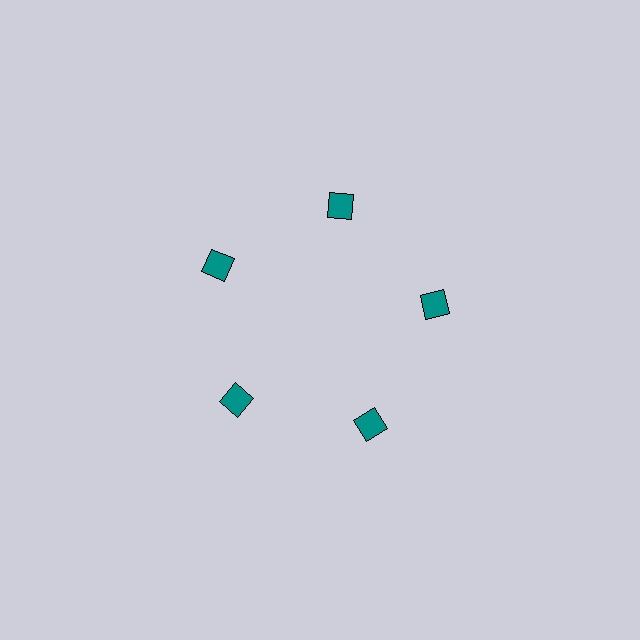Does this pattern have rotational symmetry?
Yes, this pattern has 5-fold rotational symmetry. It looks the same after rotating 72 degrees around the center.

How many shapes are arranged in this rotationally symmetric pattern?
There are 5 shapes, arranged in 5 groups of 1.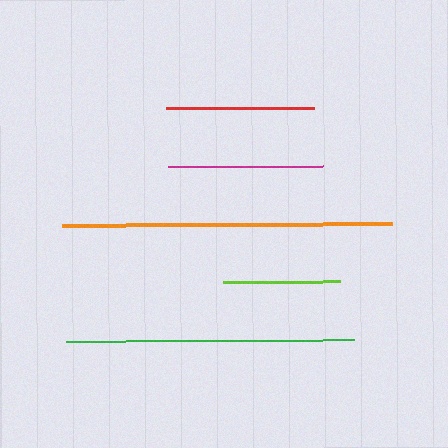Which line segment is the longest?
The orange line is the longest at approximately 330 pixels.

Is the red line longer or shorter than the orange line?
The orange line is longer than the red line.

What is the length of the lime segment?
The lime segment is approximately 117 pixels long.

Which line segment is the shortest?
The lime line is the shortest at approximately 117 pixels.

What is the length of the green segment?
The green segment is approximately 288 pixels long.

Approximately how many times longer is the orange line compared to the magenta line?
The orange line is approximately 2.1 times the length of the magenta line.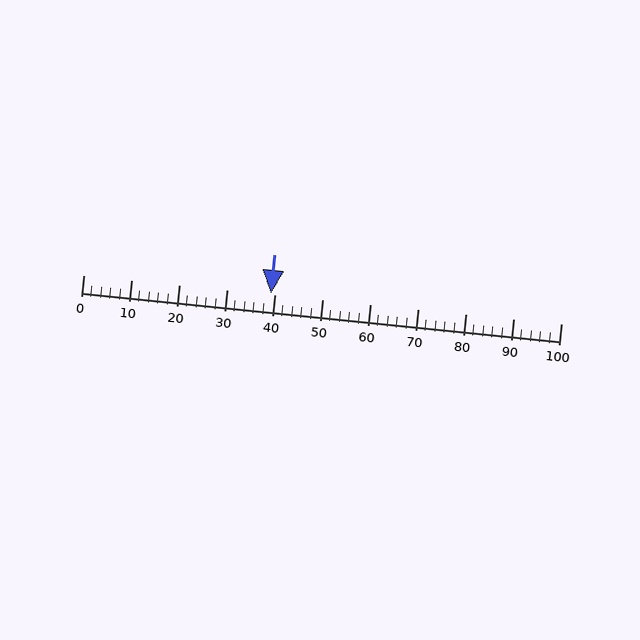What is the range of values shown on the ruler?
The ruler shows values from 0 to 100.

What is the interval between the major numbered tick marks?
The major tick marks are spaced 10 units apart.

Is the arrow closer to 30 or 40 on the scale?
The arrow is closer to 40.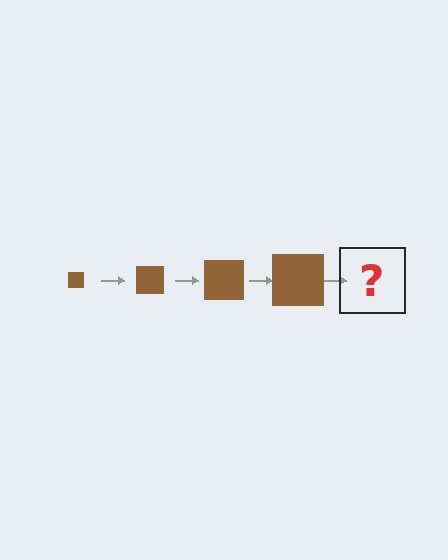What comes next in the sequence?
The next element should be a brown square, larger than the previous one.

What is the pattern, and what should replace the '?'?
The pattern is that the square gets progressively larger each step. The '?' should be a brown square, larger than the previous one.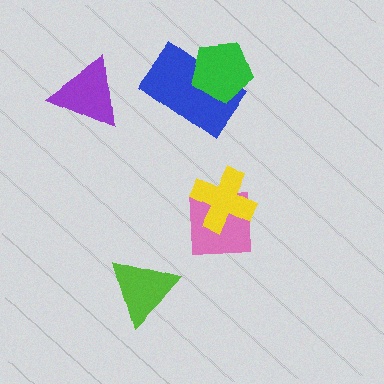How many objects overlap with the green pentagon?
1 object overlaps with the green pentagon.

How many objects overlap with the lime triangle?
0 objects overlap with the lime triangle.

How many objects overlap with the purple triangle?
0 objects overlap with the purple triangle.